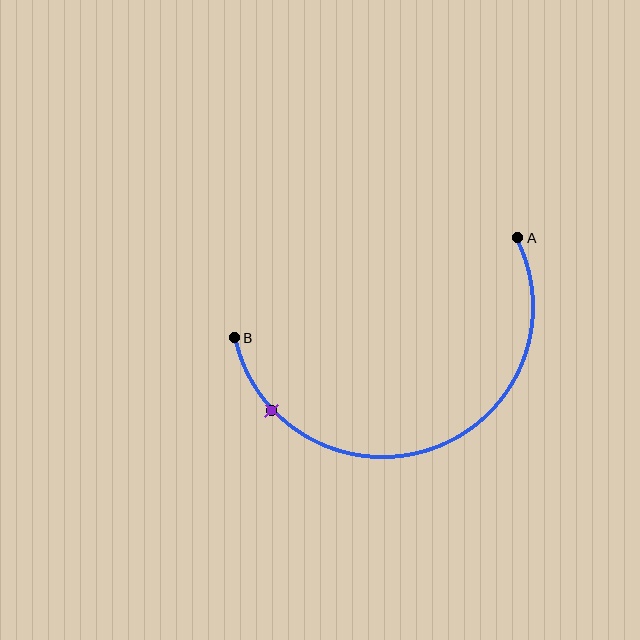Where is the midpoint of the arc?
The arc midpoint is the point on the curve farthest from the straight line joining A and B. It sits below that line.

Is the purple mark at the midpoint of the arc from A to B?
No. The purple mark lies on the arc but is closer to endpoint B. The arc midpoint would be at the point on the curve equidistant along the arc from both A and B.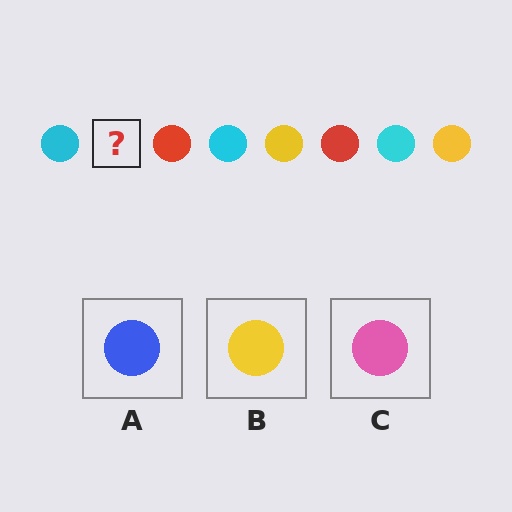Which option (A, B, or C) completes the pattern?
B.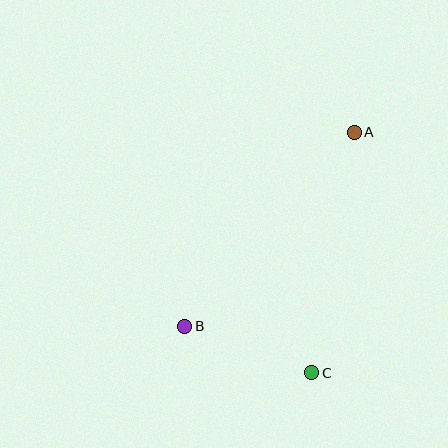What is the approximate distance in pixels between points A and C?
The distance between A and C is approximately 244 pixels.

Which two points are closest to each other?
Points B and C are closest to each other.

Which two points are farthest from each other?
Points A and B are farthest from each other.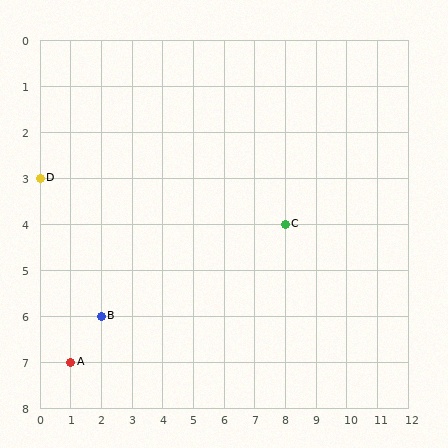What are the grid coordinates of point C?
Point C is at grid coordinates (8, 4).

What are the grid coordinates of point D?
Point D is at grid coordinates (0, 3).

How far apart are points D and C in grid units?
Points D and C are 8 columns and 1 row apart (about 8.1 grid units diagonally).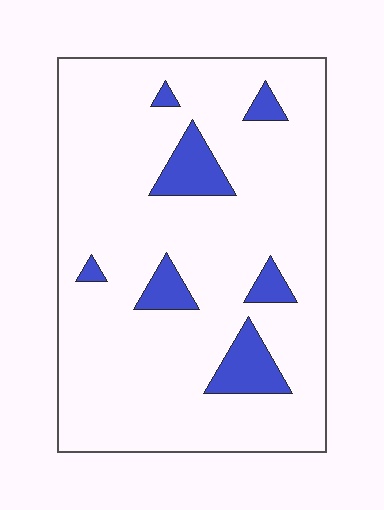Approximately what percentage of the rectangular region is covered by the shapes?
Approximately 10%.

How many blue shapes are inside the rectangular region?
7.